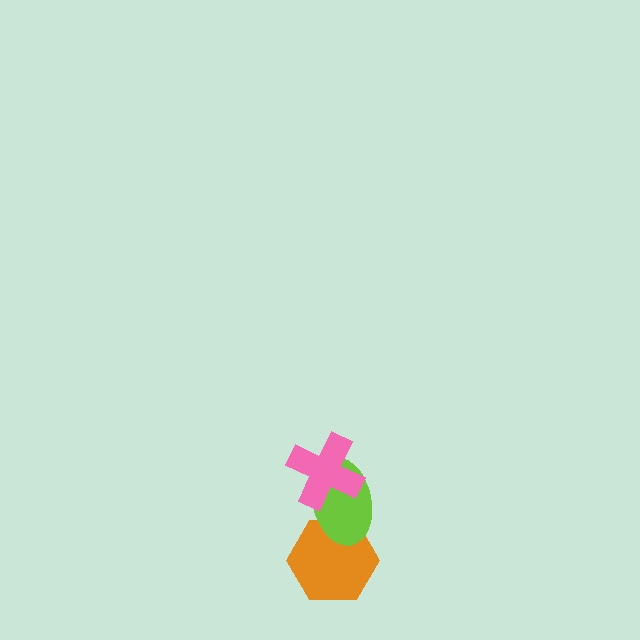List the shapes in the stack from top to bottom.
From top to bottom: the pink cross, the lime ellipse, the orange hexagon.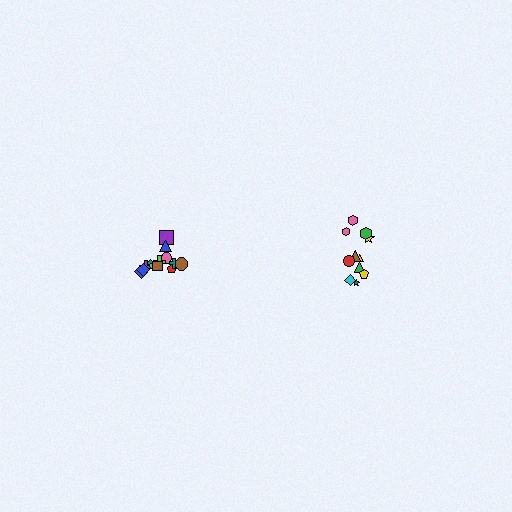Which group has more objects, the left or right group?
The left group.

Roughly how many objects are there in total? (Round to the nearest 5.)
Roughly 25 objects in total.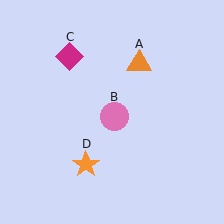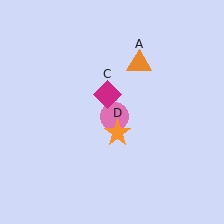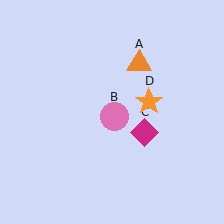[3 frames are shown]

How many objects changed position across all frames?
2 objects changed position: magenta diamond (object C), orange star (object D).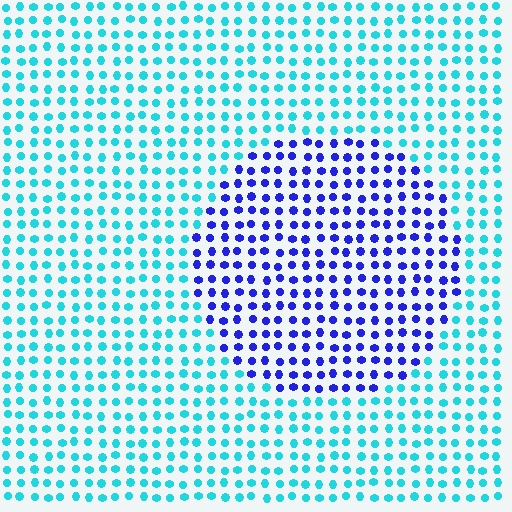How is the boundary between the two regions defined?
The boundary is defined purely by a slight shift in hue (about 58 degrees). Spacing, size, and orientation are identical on both sides.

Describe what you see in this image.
The image is filled with small cyan elements in a uniform arrangement. A circle-shaped region is visible where the elements are tinted to a slightly different hue, forming a subtle color boundary.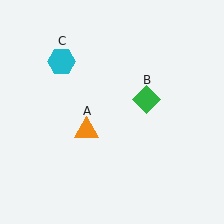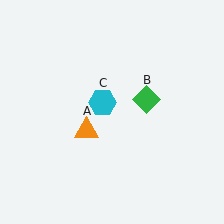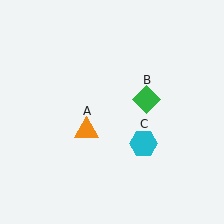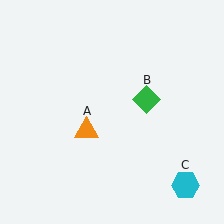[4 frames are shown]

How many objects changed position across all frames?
1 object changed position: cyan hexagon (object C).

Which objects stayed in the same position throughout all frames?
Orange triangle (object A) and green diamond (object B) remained stationary.